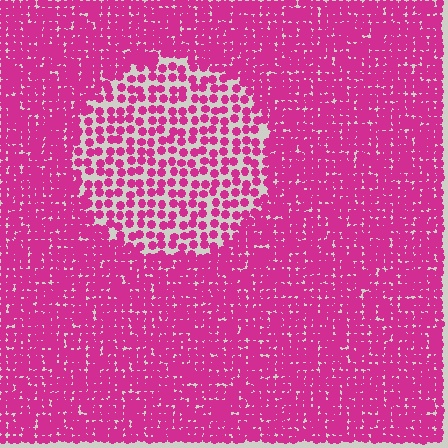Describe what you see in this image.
The image contains small magenta elements arranged at two different densities. A circle-shaped region is visible where the elements are less densely packed than the surrounding area.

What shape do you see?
I see a circle.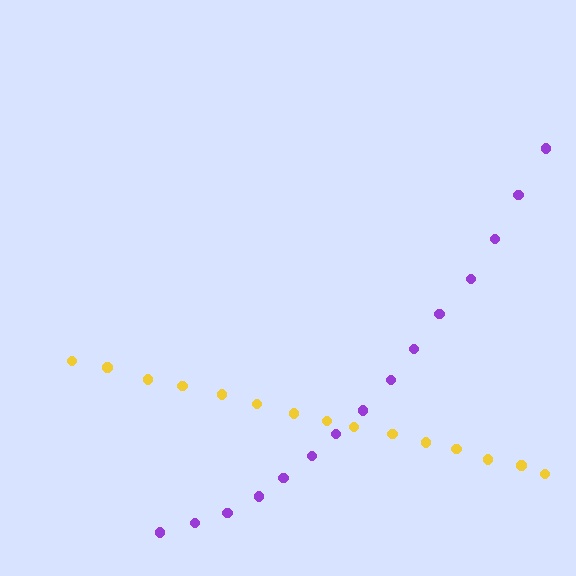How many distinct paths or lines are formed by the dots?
There are 2 distinct paths.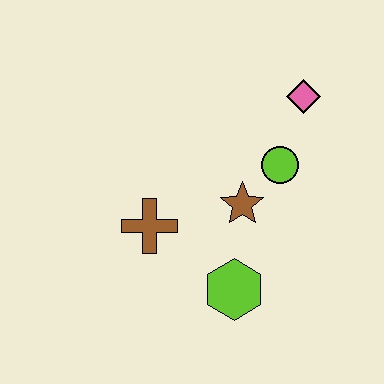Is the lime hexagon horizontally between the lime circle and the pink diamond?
No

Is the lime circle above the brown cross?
Yes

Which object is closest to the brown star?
The lime circle is closest to the brown star.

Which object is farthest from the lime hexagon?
The pink diamond is farthest from the lime hexagon.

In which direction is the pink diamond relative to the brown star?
The pink diamond is above the brown star.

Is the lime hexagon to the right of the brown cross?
Yes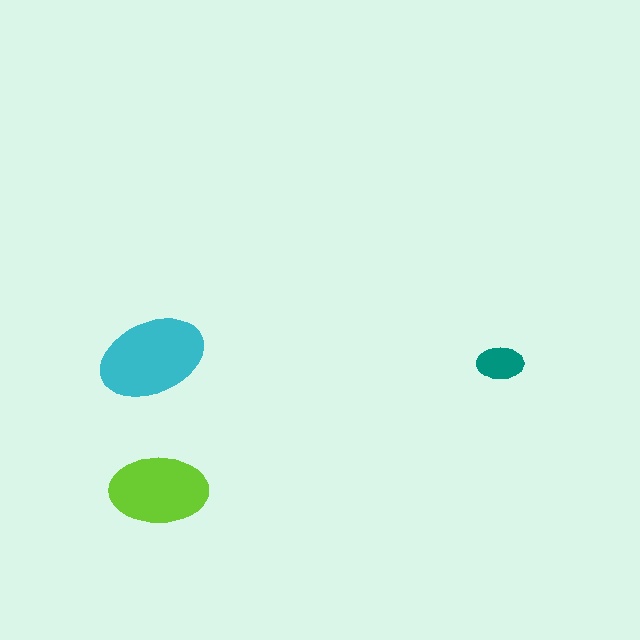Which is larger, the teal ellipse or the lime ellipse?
The lime one.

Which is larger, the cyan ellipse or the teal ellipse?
The cyan one.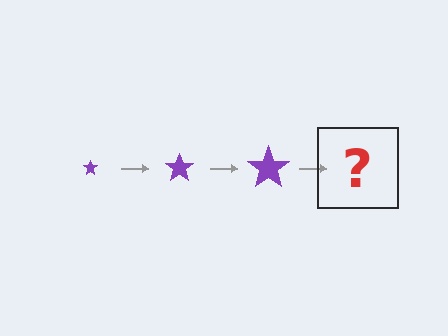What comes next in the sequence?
The next element should be a purple star, larger than the previous one.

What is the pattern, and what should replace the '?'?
The pattern is that the star gets progressively larger each step. The '?' should be a purple star, larger than the previous one.